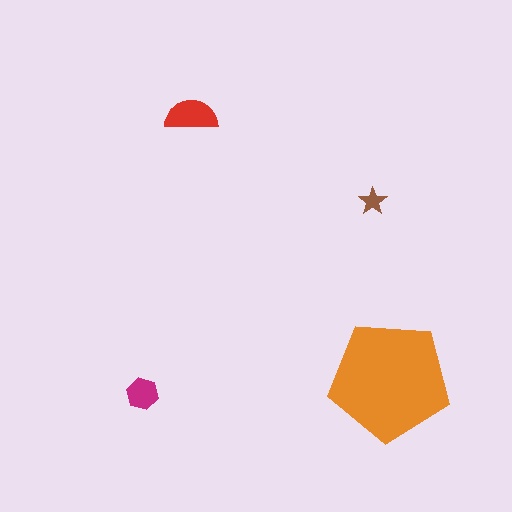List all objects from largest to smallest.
The orange pentagon, the red semicircle, the magenta hexagon, the brown star.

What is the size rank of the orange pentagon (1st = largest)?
1st.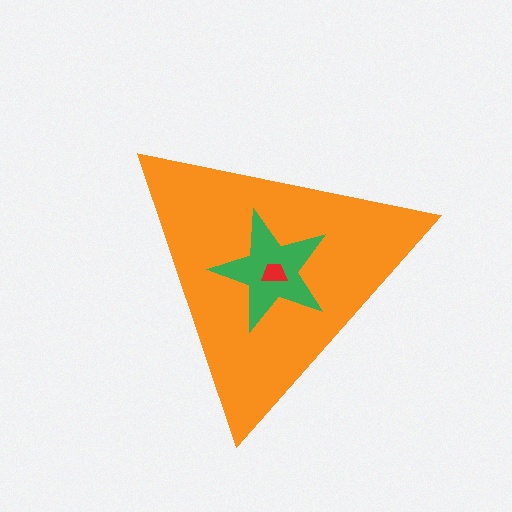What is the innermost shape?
The red trapezoid.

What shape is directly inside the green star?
The red trapezoid.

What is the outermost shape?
The orange triangle.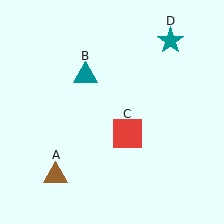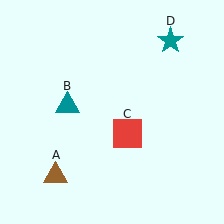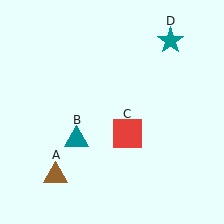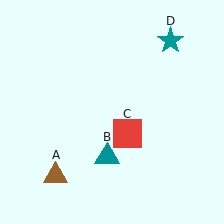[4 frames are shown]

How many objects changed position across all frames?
1 object changed position: teal triangle (object B).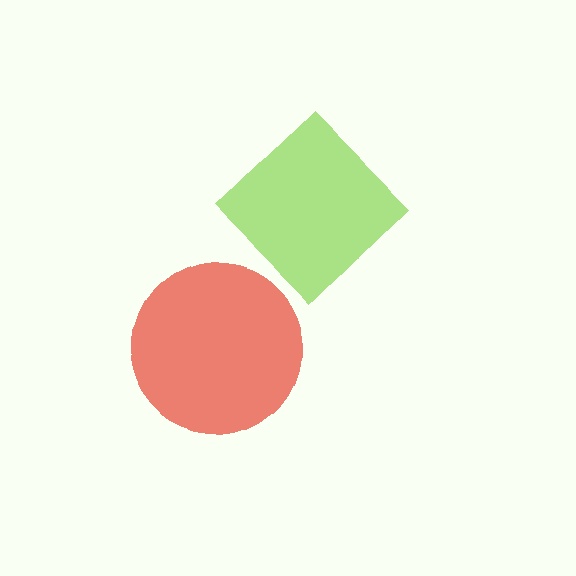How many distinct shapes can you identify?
There are 2 distinct shapes: a red circle, a lime diamond.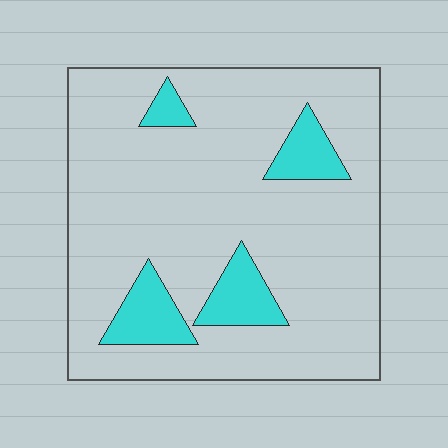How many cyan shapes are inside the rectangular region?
4.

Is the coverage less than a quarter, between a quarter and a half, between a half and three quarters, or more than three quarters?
Less than a quarter.